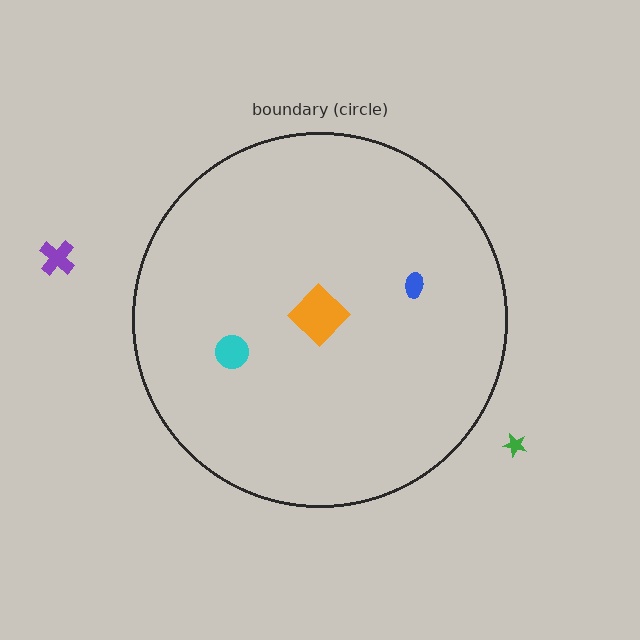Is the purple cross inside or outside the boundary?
Outside.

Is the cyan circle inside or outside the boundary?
Inside.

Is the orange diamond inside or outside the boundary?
Inside.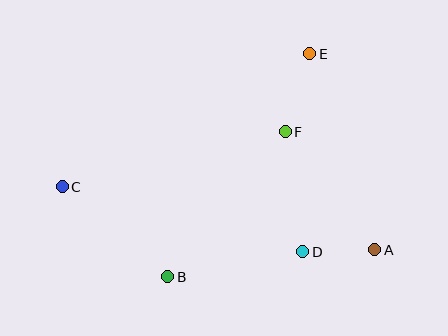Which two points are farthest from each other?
Points A and C are farthest from each other.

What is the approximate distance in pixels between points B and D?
The distance between B and D is approximately 137 pixels.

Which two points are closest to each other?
Points A and D are closest to each other.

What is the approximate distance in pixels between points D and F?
The distance between D and F is approximately 121 pixels.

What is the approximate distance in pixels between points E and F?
The distance between E and F is approximately 82 pixels.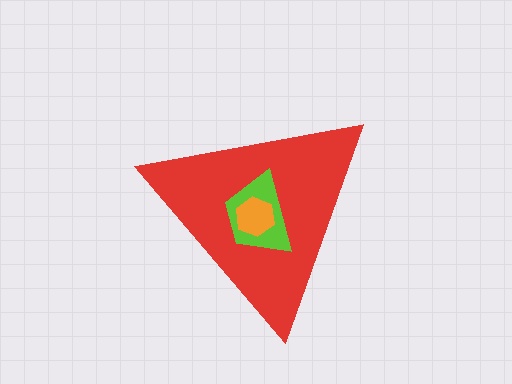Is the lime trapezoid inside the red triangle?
Yes.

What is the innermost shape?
The orange hexagon.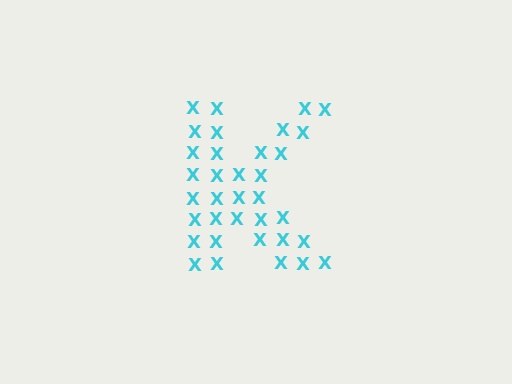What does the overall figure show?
The overall figure shows the letter K.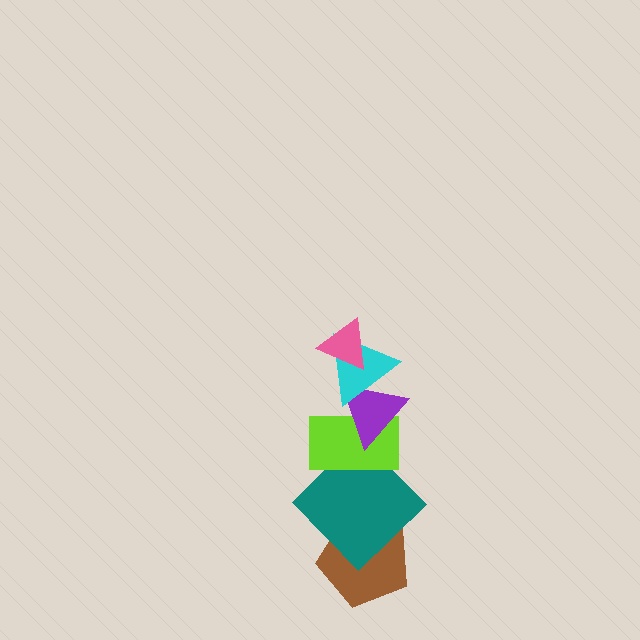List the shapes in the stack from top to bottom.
From top to bottom: the pink triangle, the cyan triangle, the purple triangle, the lime rectangle, the teal diamond, the brown pentagon.